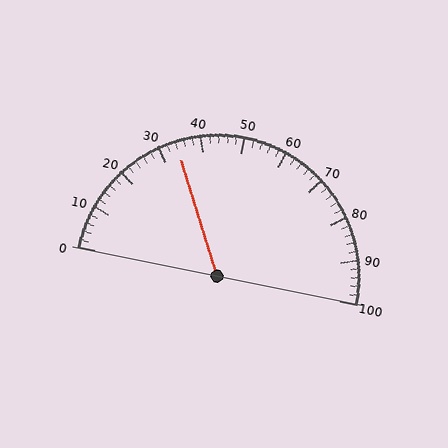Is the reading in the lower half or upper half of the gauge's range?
The reading is in the lower half of the range (0 to 100).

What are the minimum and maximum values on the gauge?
The gauge ranges from 0 to 100.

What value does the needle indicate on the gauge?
The needle indicates approximately 34.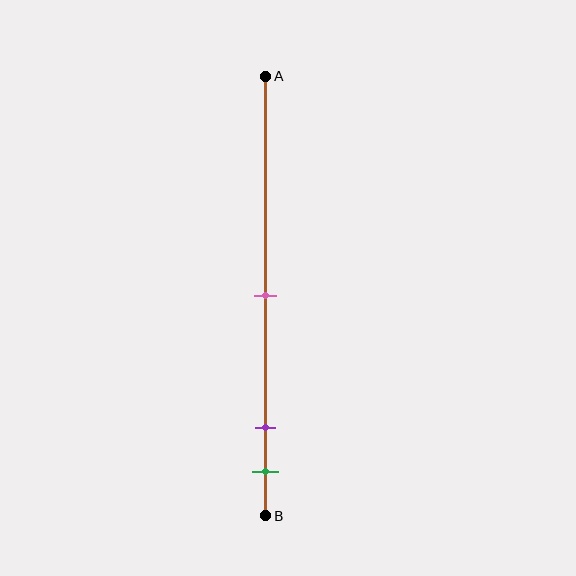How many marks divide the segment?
There are 3 marks dividing the segment.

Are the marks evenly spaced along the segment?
No, the marks are not evenly spaced.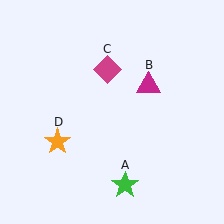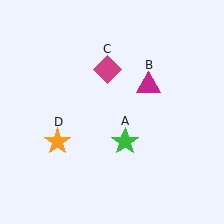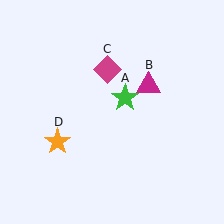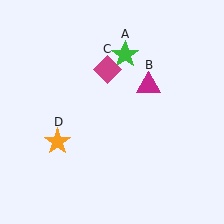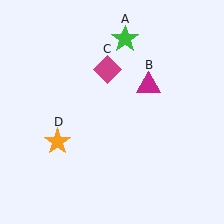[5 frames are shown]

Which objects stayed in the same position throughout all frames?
Magenta triangle (object B) and magenta diamond (object C) and orange star (object D) remained stationary.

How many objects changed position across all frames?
1 object changed position: green star (object A).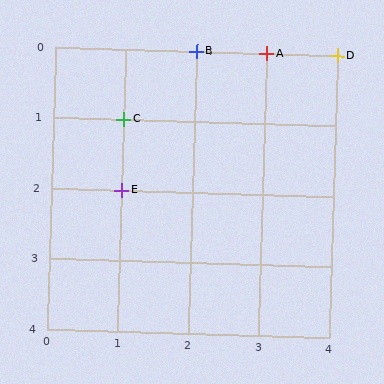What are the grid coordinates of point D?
Point D is at grid coordinates (4, 0).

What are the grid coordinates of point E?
Point E is at grid coordinates (1, 2).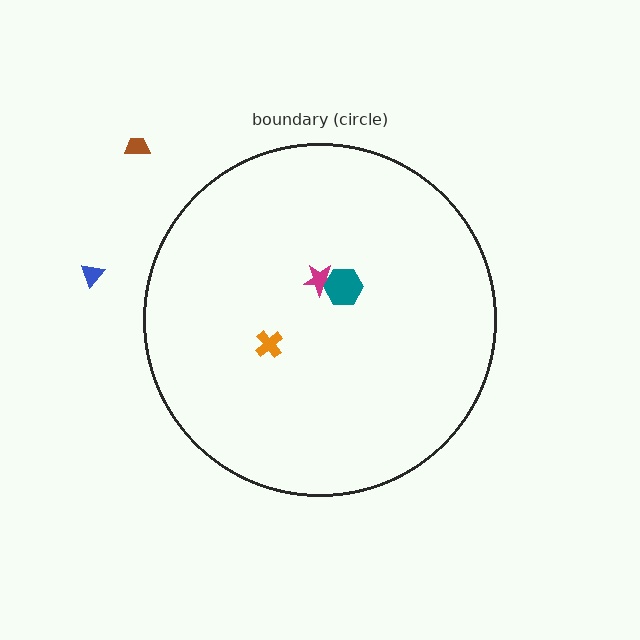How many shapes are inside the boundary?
3 inside, 2 outside.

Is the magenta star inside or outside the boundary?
Inside.